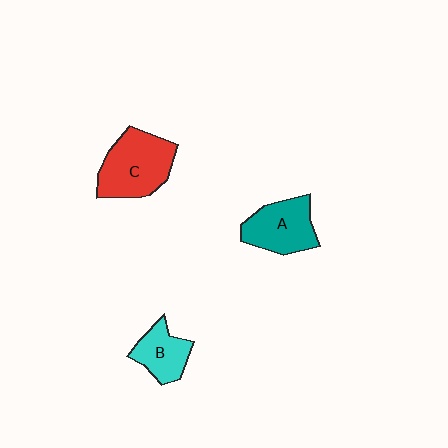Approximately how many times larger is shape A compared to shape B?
Approximately 1.3 times.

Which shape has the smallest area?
Shape B (cyan).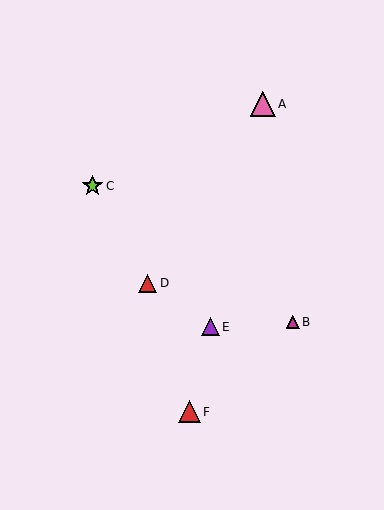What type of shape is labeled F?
Shape F is a red triangle.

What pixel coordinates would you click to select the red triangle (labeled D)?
Click at (147, 283) to select the red triangle D.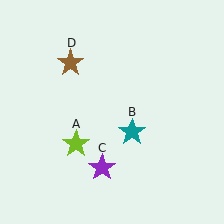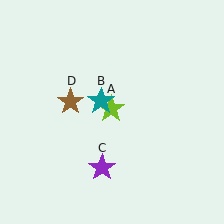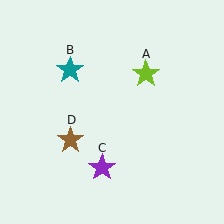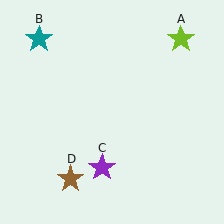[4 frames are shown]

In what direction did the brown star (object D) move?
The brown star (object D) moved down.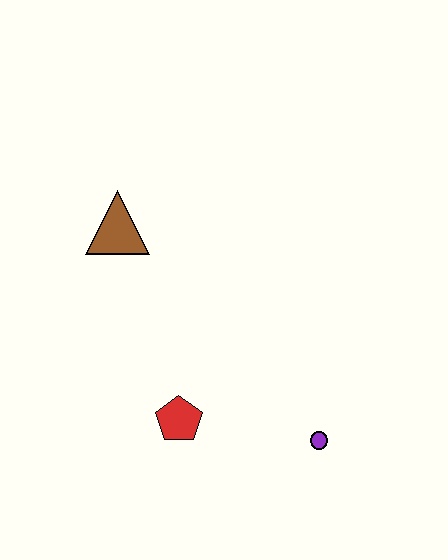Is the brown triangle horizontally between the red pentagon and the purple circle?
No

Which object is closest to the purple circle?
The red pentagon is closest to the purple circle.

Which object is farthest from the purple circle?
The brown triangle is farthest from the purple circle.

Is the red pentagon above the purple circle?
Yes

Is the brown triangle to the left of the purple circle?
Yes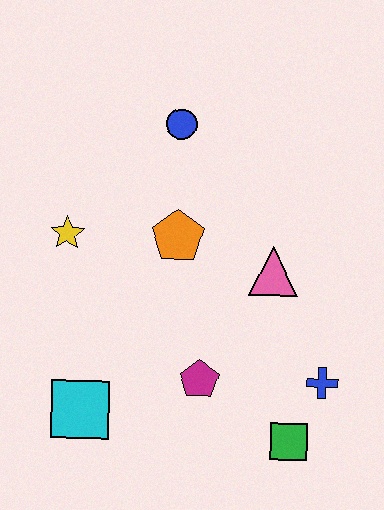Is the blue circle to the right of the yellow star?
Yes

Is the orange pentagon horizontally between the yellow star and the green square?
Yes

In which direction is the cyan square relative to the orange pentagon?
The cyan square is below the orange pentagon.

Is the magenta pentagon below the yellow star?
Yes